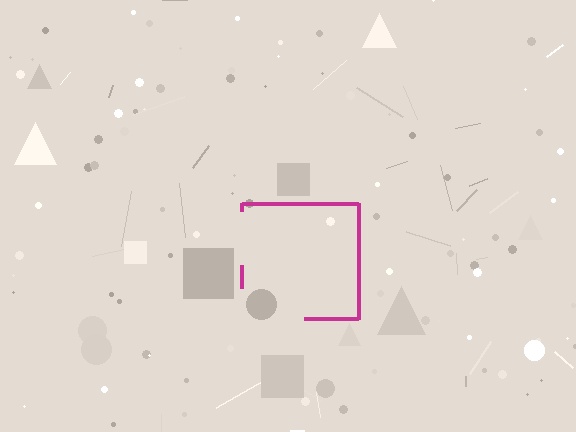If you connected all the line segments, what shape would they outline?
They would outline a square.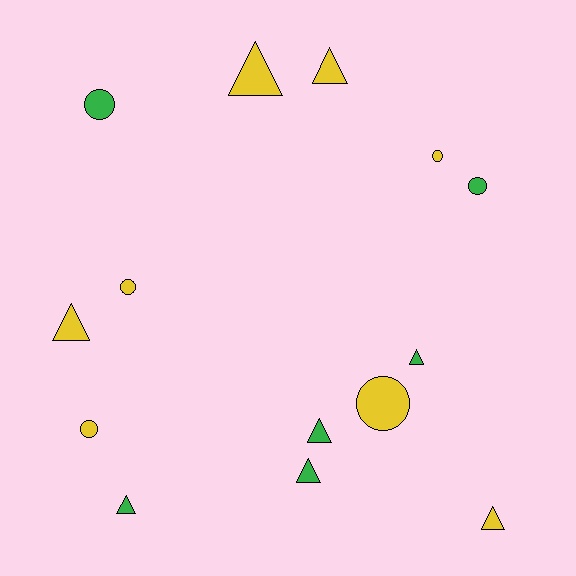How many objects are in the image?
There are 14 objects.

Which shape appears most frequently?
Triangle, with 8 objects.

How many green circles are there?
There are 2 green circles.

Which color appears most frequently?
Yellow, with 8 objects.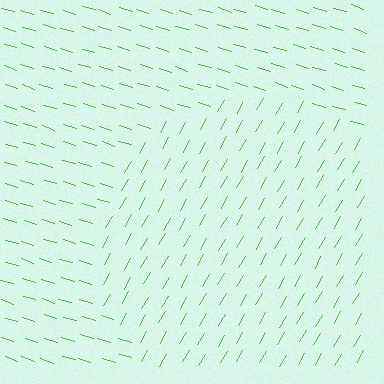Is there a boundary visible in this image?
Yes, there is a texture boundary formed by a change in line orientation.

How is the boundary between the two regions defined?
The boundary is defined purely by a change in line orientation (approximately 77 degrees difference). All lines are the same color and thickness.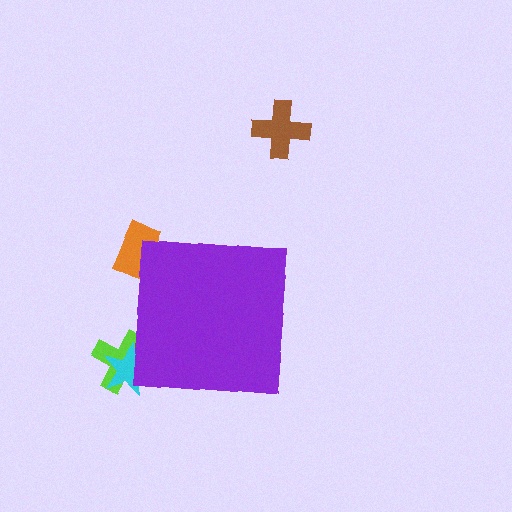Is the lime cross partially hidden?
Yes, the lime cross is partially hidden behind the purple square.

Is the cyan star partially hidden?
Yes, the cyan star is partially hidden behind the purple square.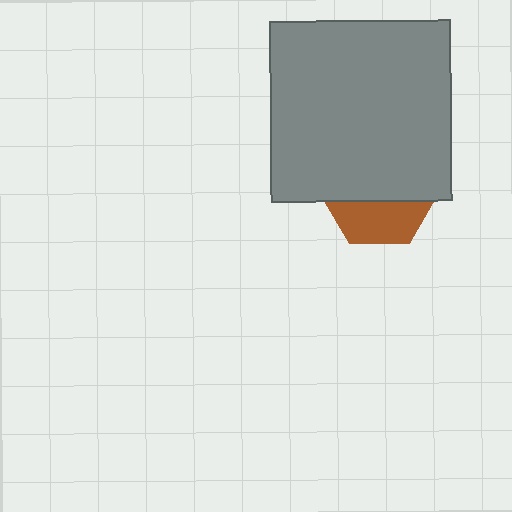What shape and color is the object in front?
The object in front is a gray square.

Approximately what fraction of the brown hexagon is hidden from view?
Roughly 63% of the brown hexagon is hidden behind the gray square.